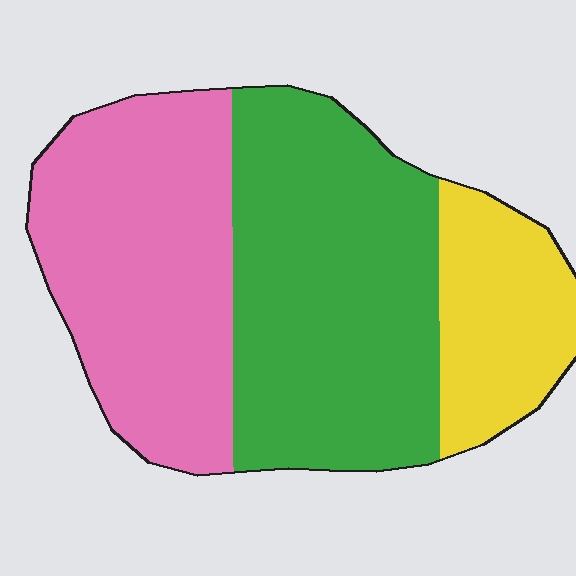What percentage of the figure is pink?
Pink covers about 40% of the figure.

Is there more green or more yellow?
Green.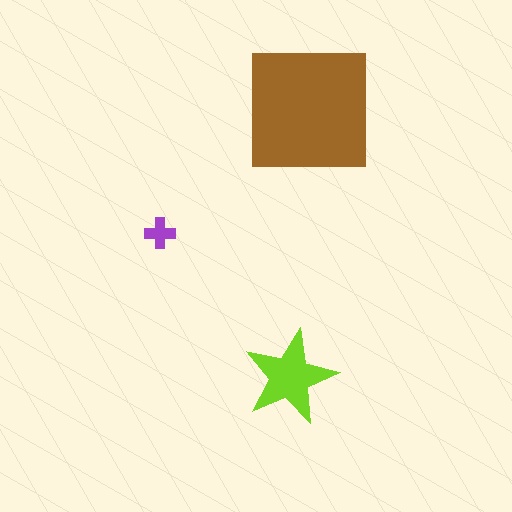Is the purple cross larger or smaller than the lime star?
Smaller.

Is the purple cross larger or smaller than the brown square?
Smaller.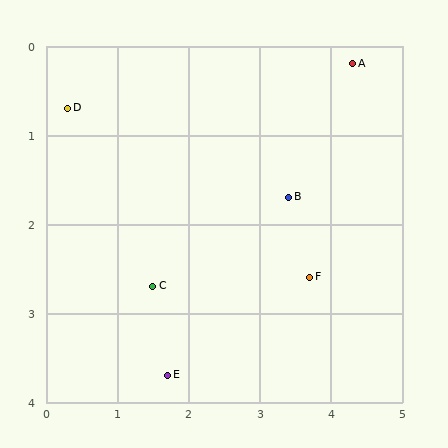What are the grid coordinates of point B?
Point B is at approximately (3.4, 1.7).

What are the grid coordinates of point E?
Point E is at approximately (1.7, 3.7).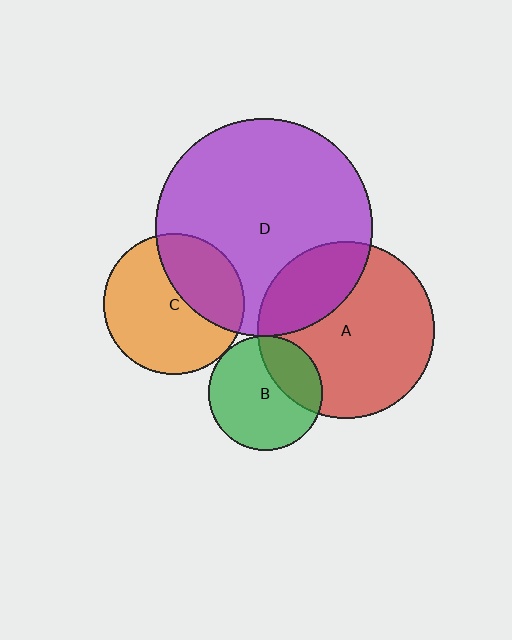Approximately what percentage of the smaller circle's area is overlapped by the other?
Approximately 25%.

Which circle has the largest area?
Circle D (purple).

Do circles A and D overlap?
Yes.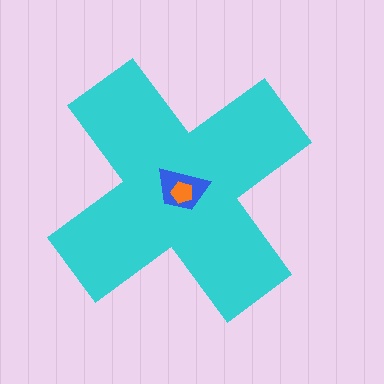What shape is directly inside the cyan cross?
The blue trapezoid.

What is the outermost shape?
The cyan cross.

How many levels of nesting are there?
3.